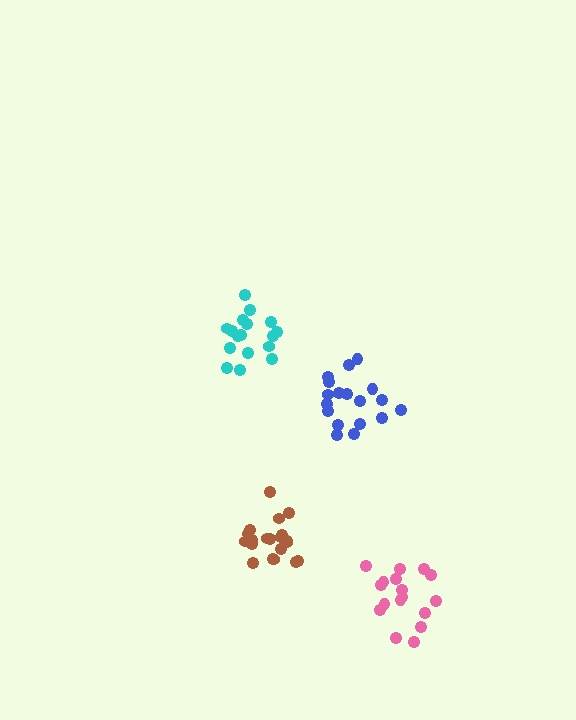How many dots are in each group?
Group 1: 17 dots, Group 2: 17 dots, Group 3: 18 dots, Group 4: 20 dots (72 total).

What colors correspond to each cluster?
The clusters are colored: cyan, pink, blue, brown.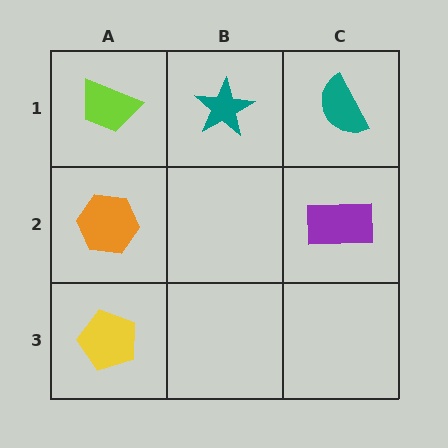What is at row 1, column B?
A teal star.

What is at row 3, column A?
A yellow pentagon.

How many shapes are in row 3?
1 shape.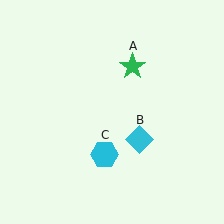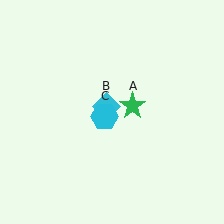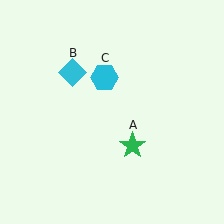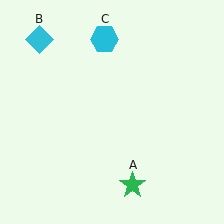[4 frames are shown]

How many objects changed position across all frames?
3 objects changed position: green star (object A), cyan diamond (object B), cyan hexagon (object C).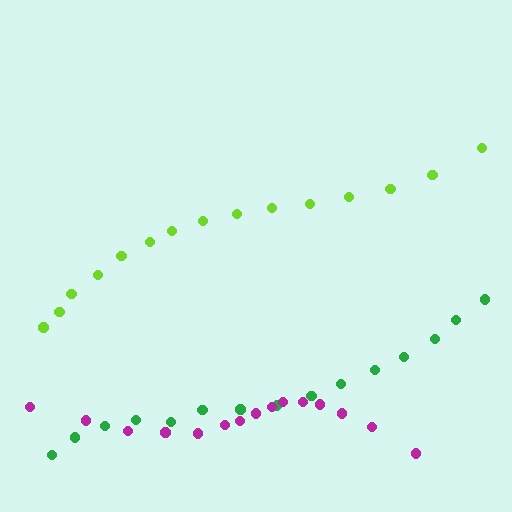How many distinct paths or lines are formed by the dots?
There are 3 distinct paths.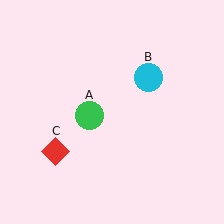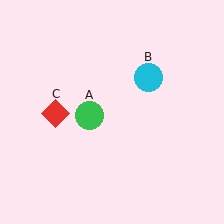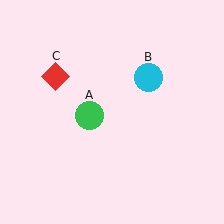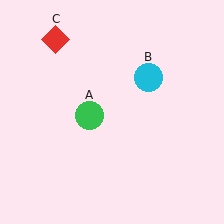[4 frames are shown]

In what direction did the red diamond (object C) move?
The red diamond (object C) moved up.